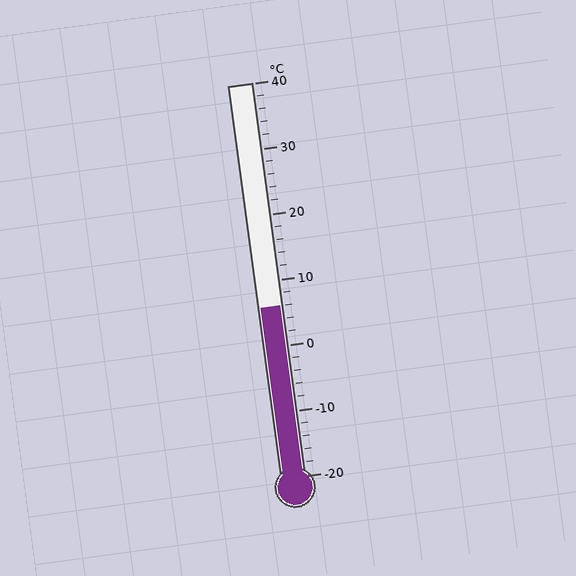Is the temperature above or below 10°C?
The temperature is below 10°C.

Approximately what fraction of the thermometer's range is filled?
The thermometer is filled to approximately 45% of its range.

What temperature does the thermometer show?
The thermometer shows approximately 6°C.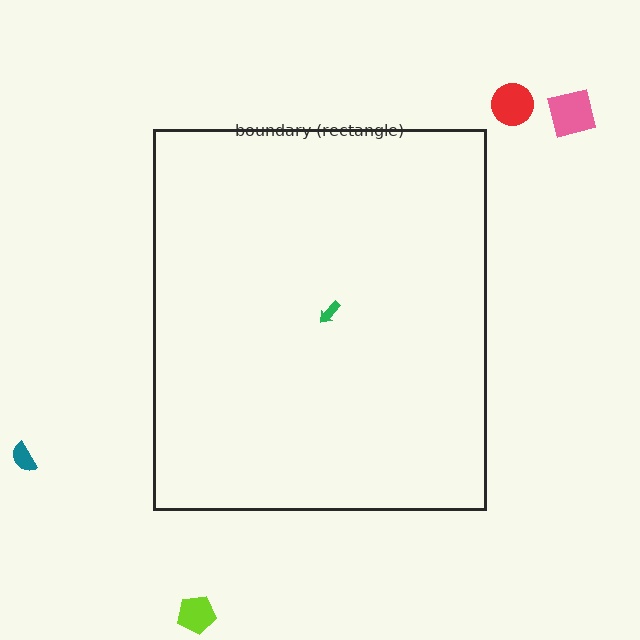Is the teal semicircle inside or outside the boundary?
Outside.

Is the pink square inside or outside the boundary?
Outside.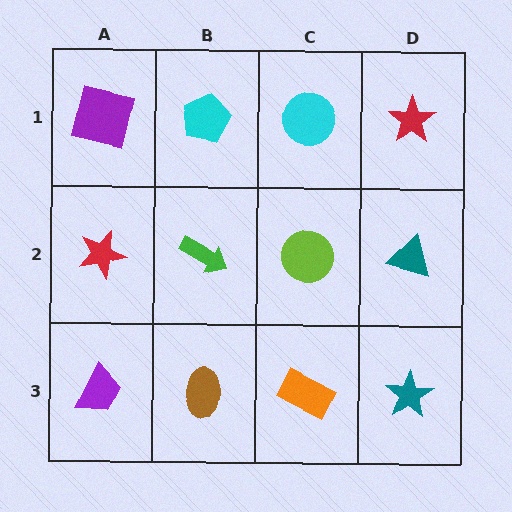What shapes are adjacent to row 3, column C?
A lime circle (row 2, column C), a brown ellipse (row 3, column B), a teal star (row 3, column D).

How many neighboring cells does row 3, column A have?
2.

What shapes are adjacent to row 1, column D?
A teal triangle (row 2, column D), a cyan circle (row 1, column C).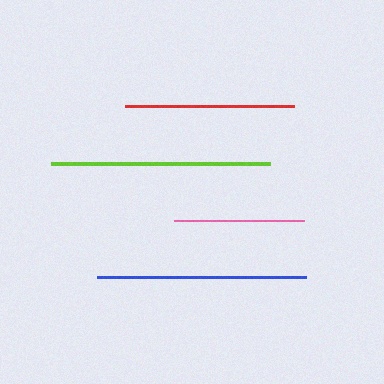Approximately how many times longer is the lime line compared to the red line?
The lime line is approximately 1.3 times the length of the red line.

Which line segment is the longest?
The lime line is the longest at approximately 220 pixels.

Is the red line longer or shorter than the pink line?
The red line is longer than the pink line.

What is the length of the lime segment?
The lime segment is approximately 220 pixels long.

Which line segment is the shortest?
The pink line is the shortest at approximately 130 pixels.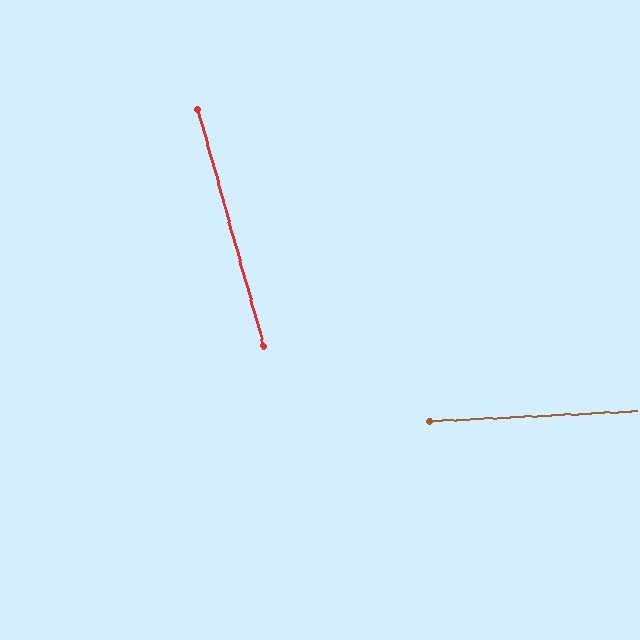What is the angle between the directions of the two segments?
Approximately 77 degrees.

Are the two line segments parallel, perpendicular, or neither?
Neither parallel nor perpendicular — they differ by about 77°.